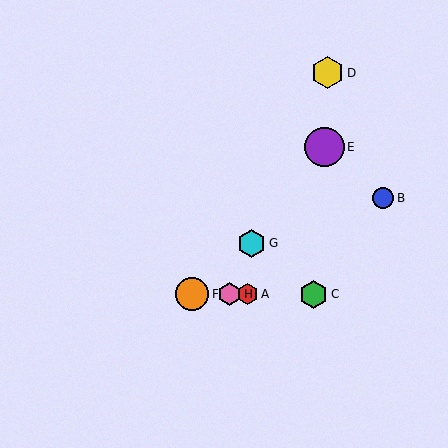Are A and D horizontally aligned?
No, A is at y≈294 and D is at y≈73.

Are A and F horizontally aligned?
Yes, both are at y≈294.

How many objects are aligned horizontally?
4 objects (A, C, F, H) are aligned horizontally.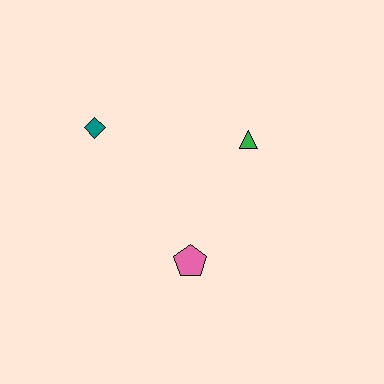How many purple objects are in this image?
There are no purple objects.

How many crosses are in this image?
There are no crosses.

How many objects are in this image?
There are 3 objects.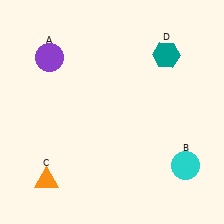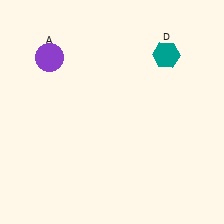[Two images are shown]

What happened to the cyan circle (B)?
The cyan circle (B) was removed in Image 2. It was in the bottom-right area of Image 1.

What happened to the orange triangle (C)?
The orange triangle (C) was removed in Image 2. It was in the bottom-left area of Image 1.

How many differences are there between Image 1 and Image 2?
There are 2 differences between the two images.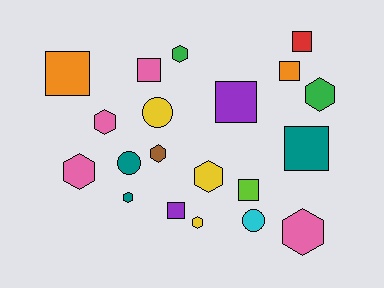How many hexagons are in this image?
There are 9 hexagons.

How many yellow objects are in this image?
There are 3 yellow objects.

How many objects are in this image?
There are 20 objects.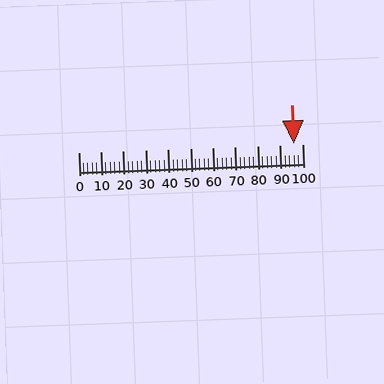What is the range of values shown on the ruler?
The ruler shows values from 0 to 100.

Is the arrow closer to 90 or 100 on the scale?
The arrow is closer to 100.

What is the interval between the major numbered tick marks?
The major tick marks are spaced 10 units apart.